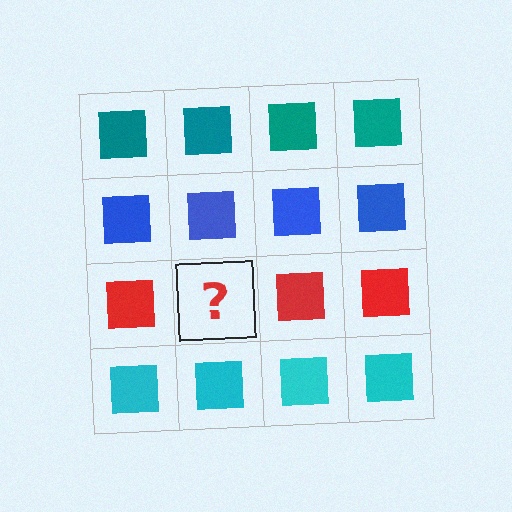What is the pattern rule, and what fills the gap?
The rule is that each row has a consistent color. The gap should be filled with a red square.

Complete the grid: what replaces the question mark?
The question mark should be replaced with a red square.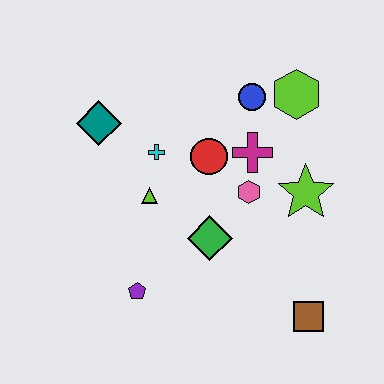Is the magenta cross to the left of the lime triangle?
No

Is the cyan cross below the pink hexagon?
No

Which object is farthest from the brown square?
The teal diamond is farthest from the brown square.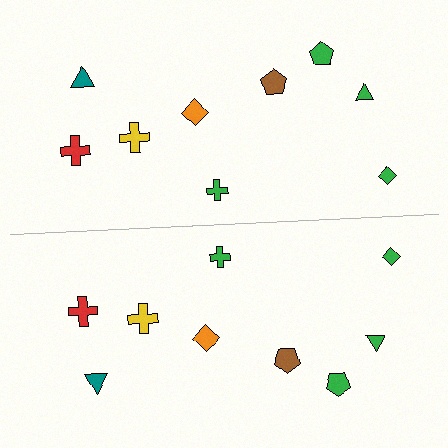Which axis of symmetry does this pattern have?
The pattern has a horizontal axis of symmetry running through the center of the image.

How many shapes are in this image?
There are 18 shapes in this image.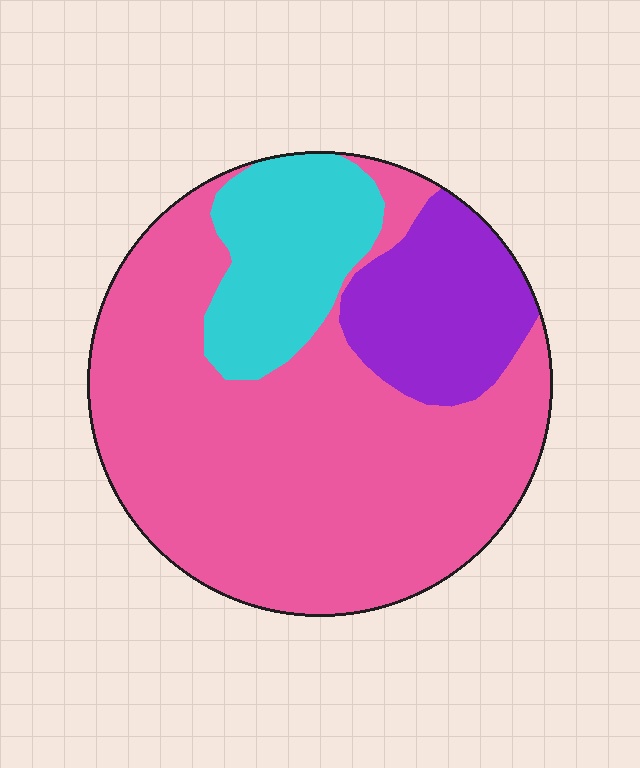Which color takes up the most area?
Pink, at roughly 65%.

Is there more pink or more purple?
Pink.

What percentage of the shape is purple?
Purple takes up about one sixth (1/6) of the shape.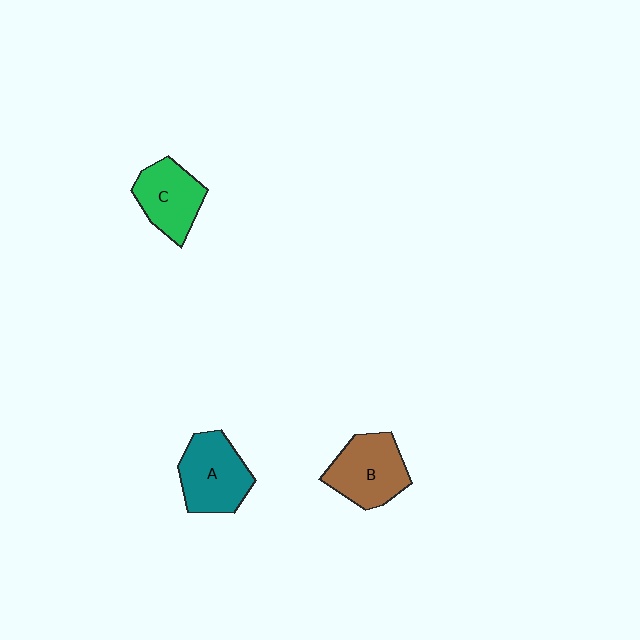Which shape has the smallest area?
Shape C (green).